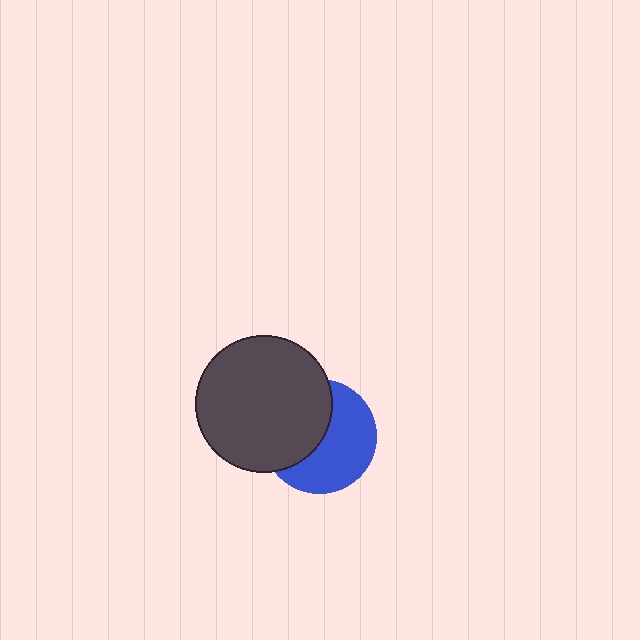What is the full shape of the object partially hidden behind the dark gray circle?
The partially hidden object is a blue circle.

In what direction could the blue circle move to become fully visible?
The blue circle could move right. That would shift it out from behind the dark gray circle entirely.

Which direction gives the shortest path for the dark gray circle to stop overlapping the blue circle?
Moving left gives the shortest separation.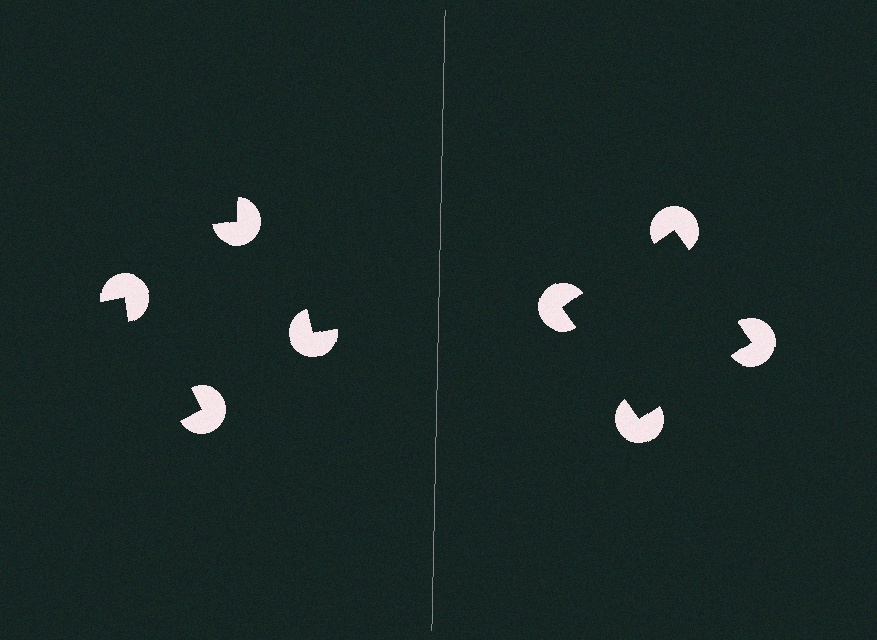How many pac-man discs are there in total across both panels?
8 — 4 on each side.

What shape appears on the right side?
An illusory square.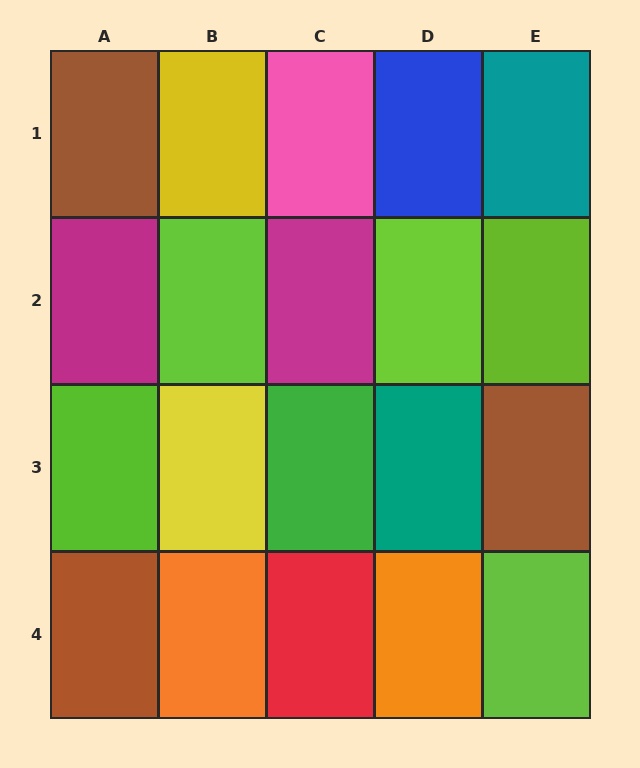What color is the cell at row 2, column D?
Lime.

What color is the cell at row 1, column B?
Yellow.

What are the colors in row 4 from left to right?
Brown, orange, red, orange, lime.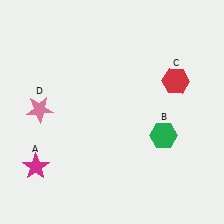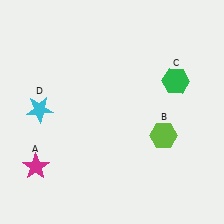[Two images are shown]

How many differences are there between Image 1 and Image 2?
There are 3 differences between the two images.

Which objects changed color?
B changed from green to lime. C changed from red to green. D changed from pink to cyan.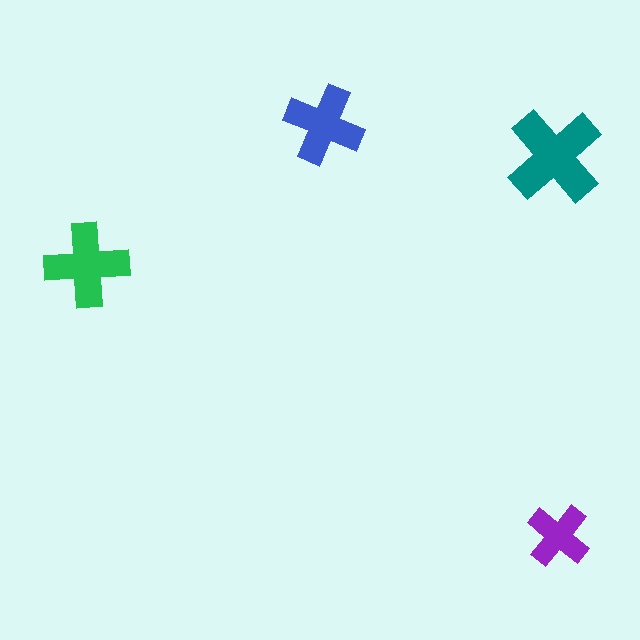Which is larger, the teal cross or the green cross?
The teal one.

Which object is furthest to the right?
The purple cross is rightmost.